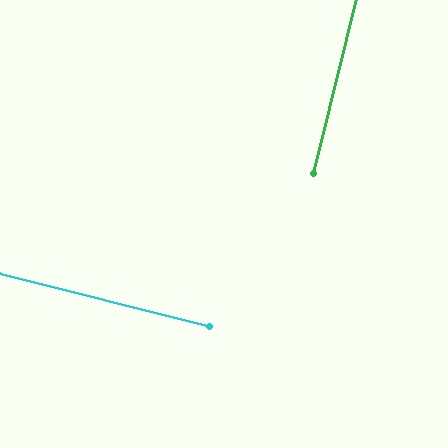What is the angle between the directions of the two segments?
Approximately 90 degrees.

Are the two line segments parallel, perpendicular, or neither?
Perpendicular — they meet at approximately 90°.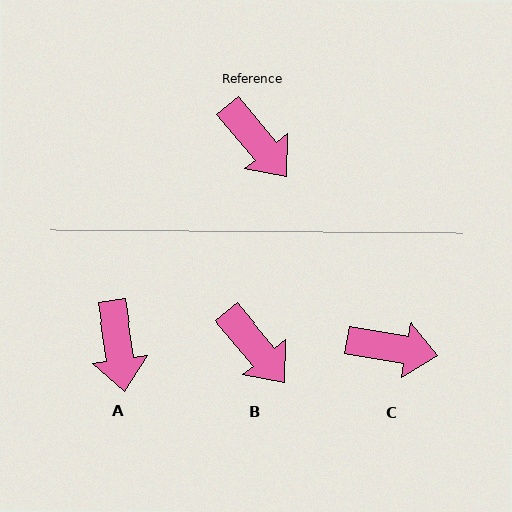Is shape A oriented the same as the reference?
No, it is off by about 31 degrees.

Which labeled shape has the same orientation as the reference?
B.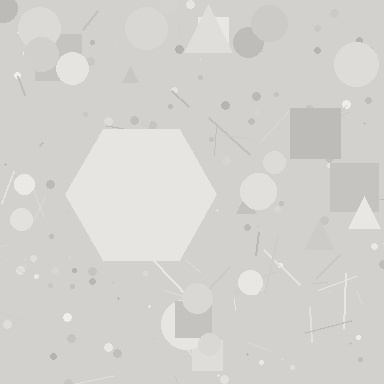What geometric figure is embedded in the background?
A hexagon is embedded in the background.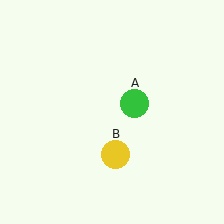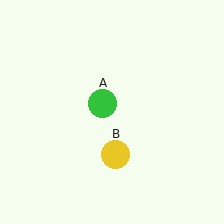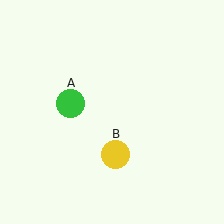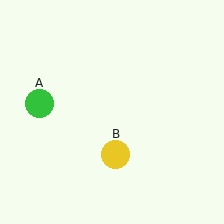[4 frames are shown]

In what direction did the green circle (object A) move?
The green circle (object A) moved left.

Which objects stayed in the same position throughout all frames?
Yellow circle (object B) remained stationary.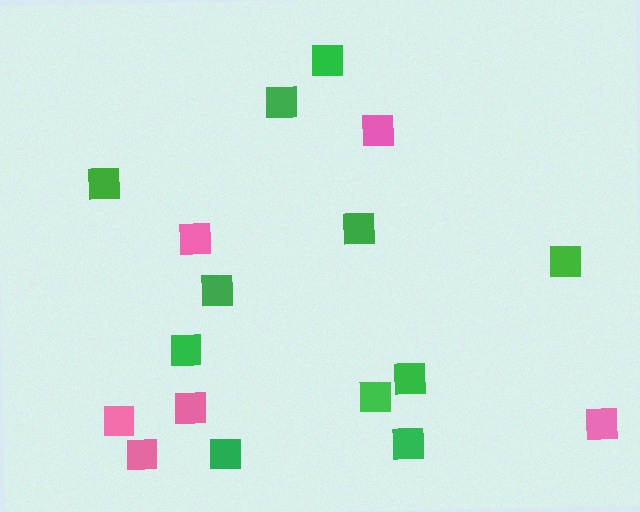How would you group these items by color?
There are 2 groups: one group of pink squares (6) and one group of green squares (11).